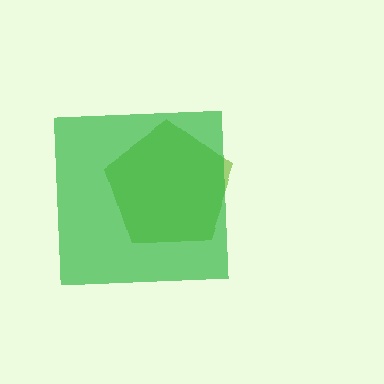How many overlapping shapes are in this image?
There are 2 overlapping shapes in the image.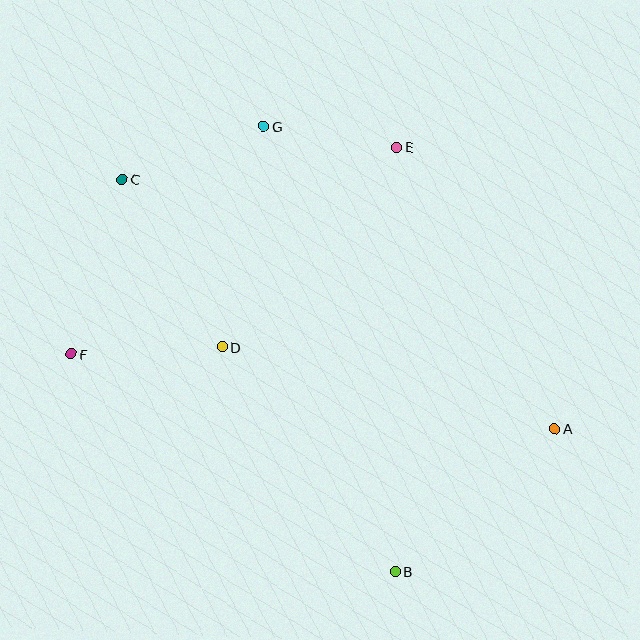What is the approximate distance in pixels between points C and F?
The distance between C and F is approximately 182 pixels.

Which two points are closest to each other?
Points E and G are closest to each other.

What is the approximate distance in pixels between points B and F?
The distance between B and F is approximately 390 pixels.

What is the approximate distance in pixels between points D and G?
The distance between D and G is approximately 224 pixels.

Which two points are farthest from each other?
Points A and C are farthest from each other.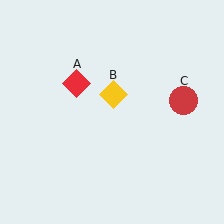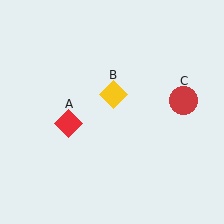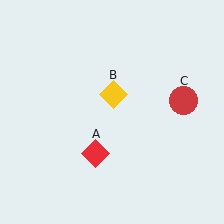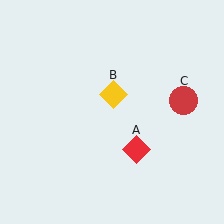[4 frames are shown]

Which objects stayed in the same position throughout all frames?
Yellow diamond (object B) and red circle (object C) remained stationary.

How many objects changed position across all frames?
1 object changed position: red diamond (object A).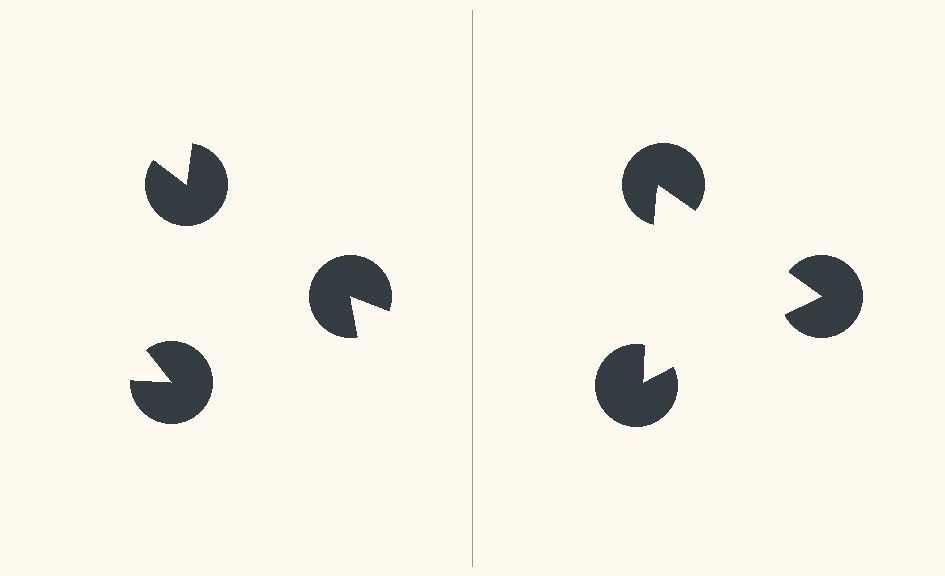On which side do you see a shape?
An illusory triangle appears on the right side. On the left side the wedge cuts are rotated, so no coherent shape forms.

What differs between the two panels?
The pac-man discs are positioned identically on both sides; only the wedge orientations differ. On the right they align to a triangle; on the left they are misaligned.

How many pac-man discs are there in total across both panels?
6 — 3 on each side.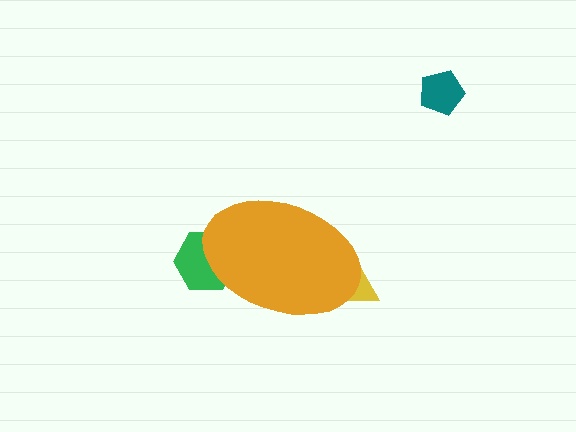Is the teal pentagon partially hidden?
No, the teal pentagon is fully visible.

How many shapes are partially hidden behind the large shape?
2 shapes are partially hidden.